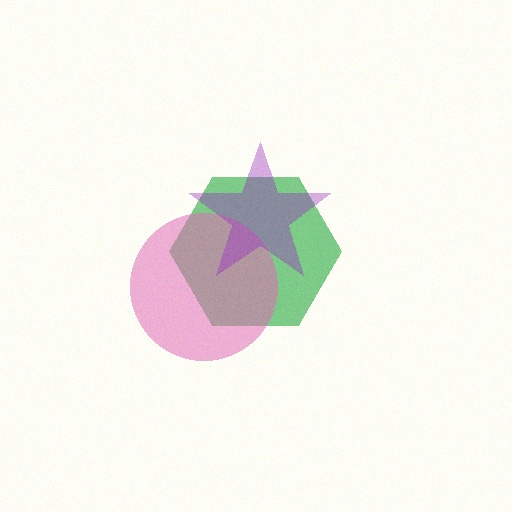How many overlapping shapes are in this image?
There are 3 overlapping shapes in the image.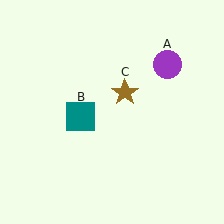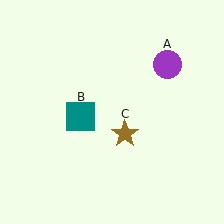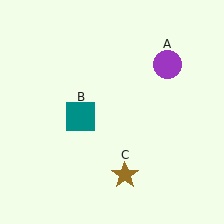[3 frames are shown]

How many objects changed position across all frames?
1 object changed position: brown star (object C).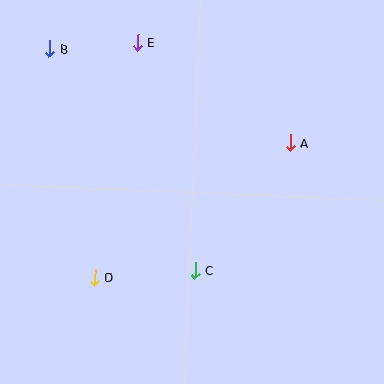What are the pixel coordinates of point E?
Point E is at (138, 42).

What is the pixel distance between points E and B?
The distance between E and B is 88 pixels.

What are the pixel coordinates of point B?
Point B is at (50, 49).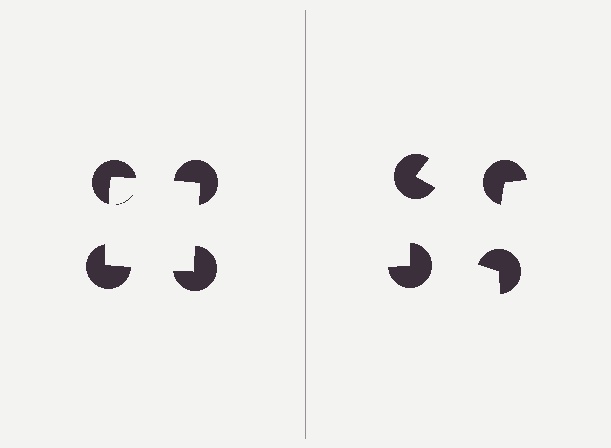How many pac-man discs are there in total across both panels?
8 — 4 on each side.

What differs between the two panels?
The pac-man discs are positioned identically on both sides; only the wedge orientations differ. On the left they align to a square; on the right they are misaligned.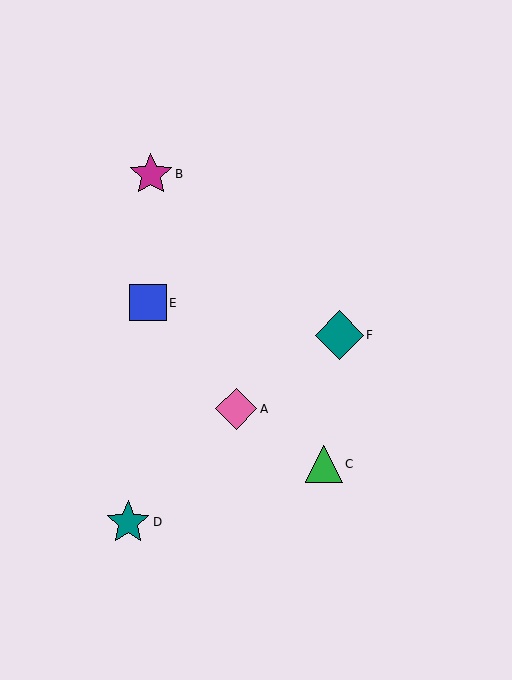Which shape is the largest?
The teal diamond (labeled F) is the largest.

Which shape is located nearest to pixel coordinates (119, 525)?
The teal star (labeled D) at (128, 522) is nearest to that location.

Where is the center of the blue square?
The center of the blue square is at (148, 303).